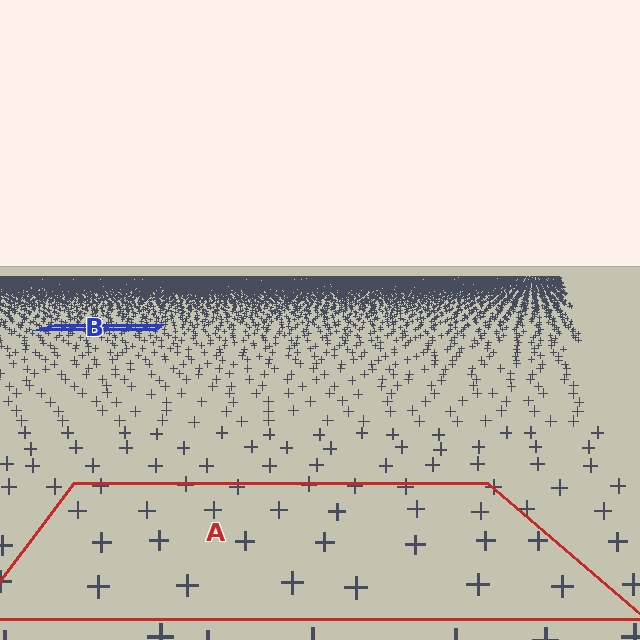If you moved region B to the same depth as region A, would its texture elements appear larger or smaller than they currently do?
They would appear larger. At a closer depth, the same texture elements are projected at a bigger on-screen size.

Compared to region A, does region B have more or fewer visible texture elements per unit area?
Region B has more texture elements per unit area — they are packed more densely because it is farther away.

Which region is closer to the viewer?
Region A is closer. The texture elements there are larger and more spread out.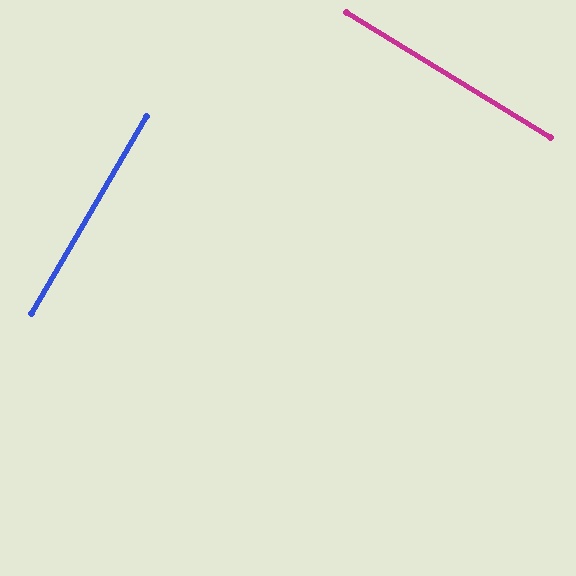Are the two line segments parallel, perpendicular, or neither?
Perpendicular — they meet at approximately 89°.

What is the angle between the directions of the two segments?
Approximately 89 degrees.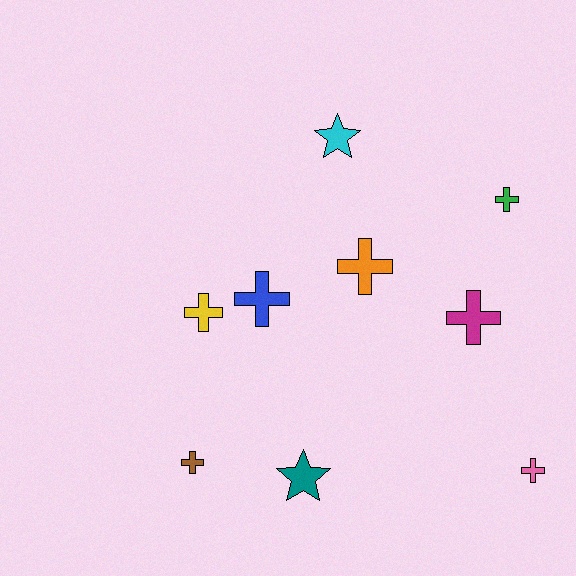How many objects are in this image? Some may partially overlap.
There are 9 objects.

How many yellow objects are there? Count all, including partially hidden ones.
There is 1 yellow object.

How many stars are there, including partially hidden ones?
There are 2 stars.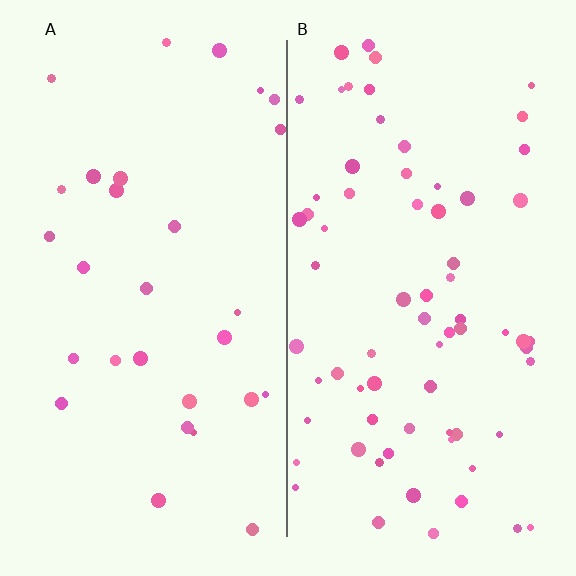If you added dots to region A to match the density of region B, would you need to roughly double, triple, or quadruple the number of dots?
Approximately double.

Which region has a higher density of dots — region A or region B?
B (the right).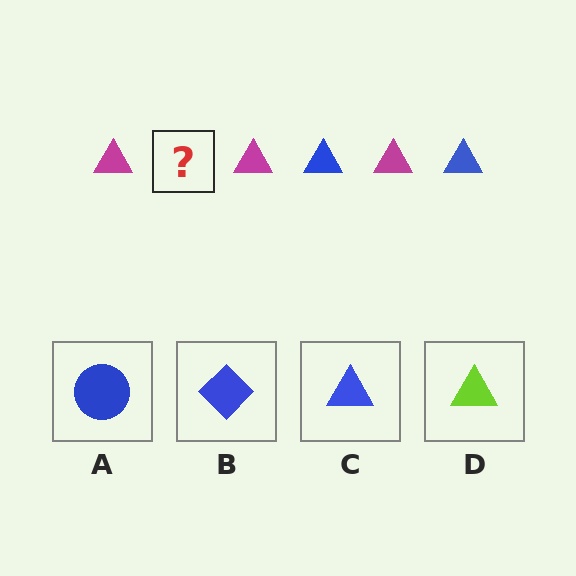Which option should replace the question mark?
Option C.